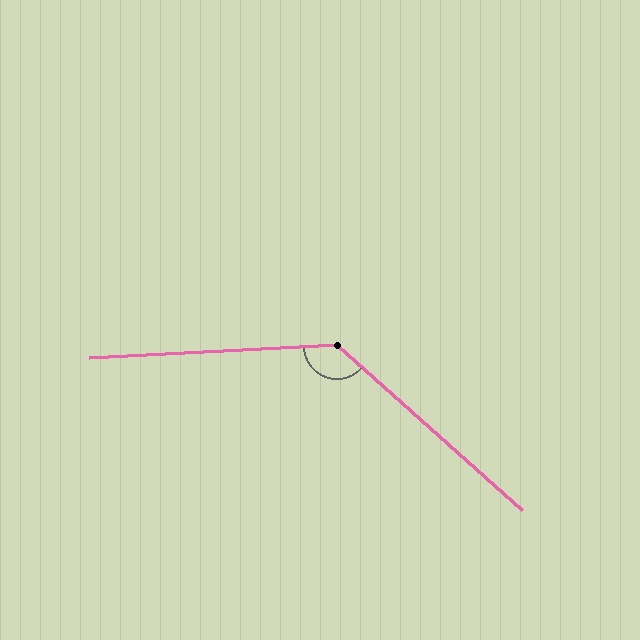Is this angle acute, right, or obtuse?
It is obtuse.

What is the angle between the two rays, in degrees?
Approximately 135 degrees.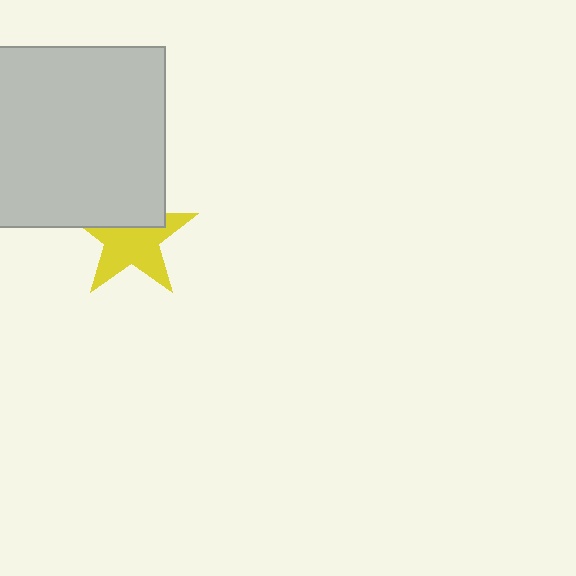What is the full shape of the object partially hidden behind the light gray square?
The partially hidden object is a yellow star.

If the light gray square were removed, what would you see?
You would see the complete yellow star.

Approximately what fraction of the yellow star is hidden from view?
Roughly 36% of the yellow star is hidden behind the light gray square.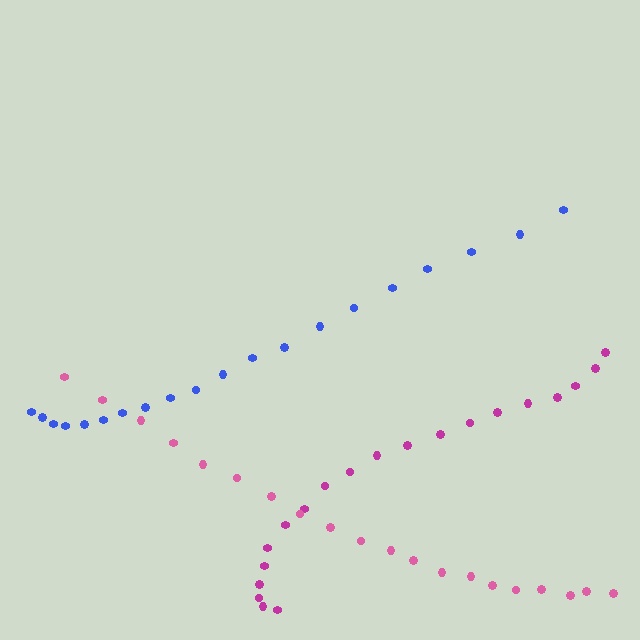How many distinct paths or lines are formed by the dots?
There are 3 distinct paths.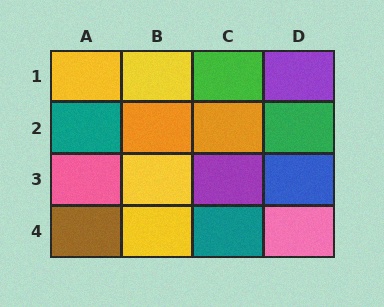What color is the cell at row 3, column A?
Pink.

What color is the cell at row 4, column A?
Brown.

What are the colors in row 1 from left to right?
Yellow, yellow, green, purple.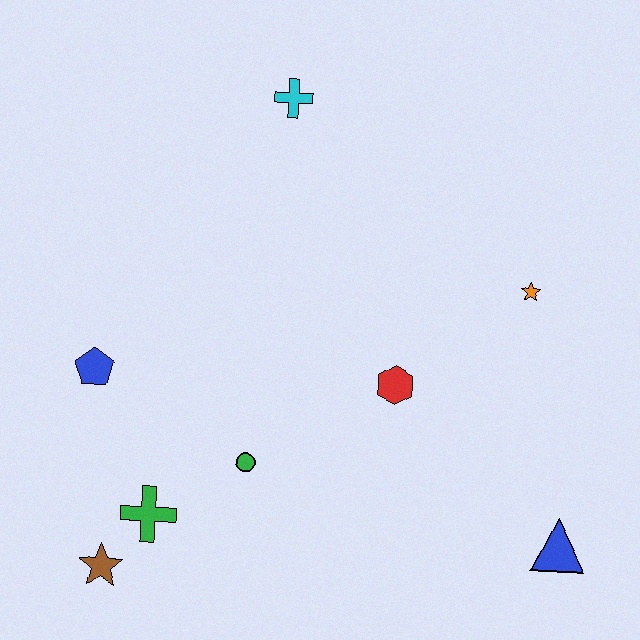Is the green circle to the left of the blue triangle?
Yes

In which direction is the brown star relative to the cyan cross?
The brown star is below the cyan cross.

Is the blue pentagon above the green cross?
Yes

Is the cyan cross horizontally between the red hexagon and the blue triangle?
No